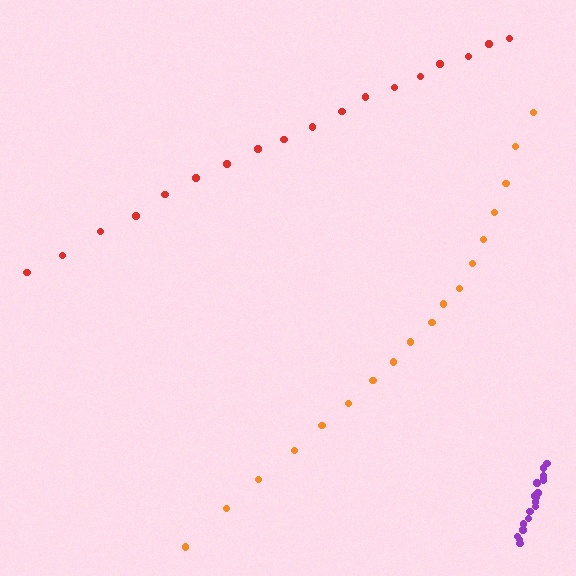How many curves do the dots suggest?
There are 3 distinct paths.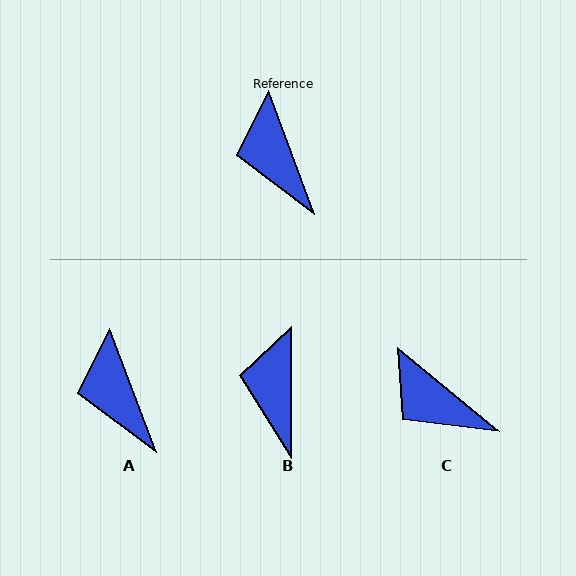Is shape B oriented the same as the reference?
No, it is off by about 21 degrees.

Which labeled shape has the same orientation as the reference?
A.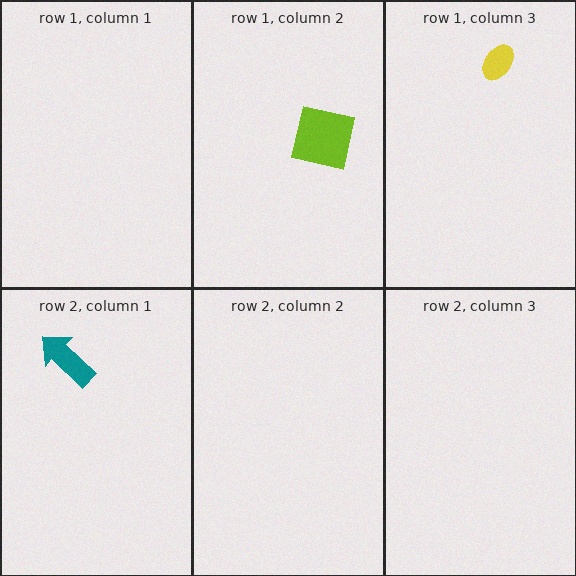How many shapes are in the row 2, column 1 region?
1.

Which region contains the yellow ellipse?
The row 1, column 3 region.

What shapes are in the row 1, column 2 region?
The lime square.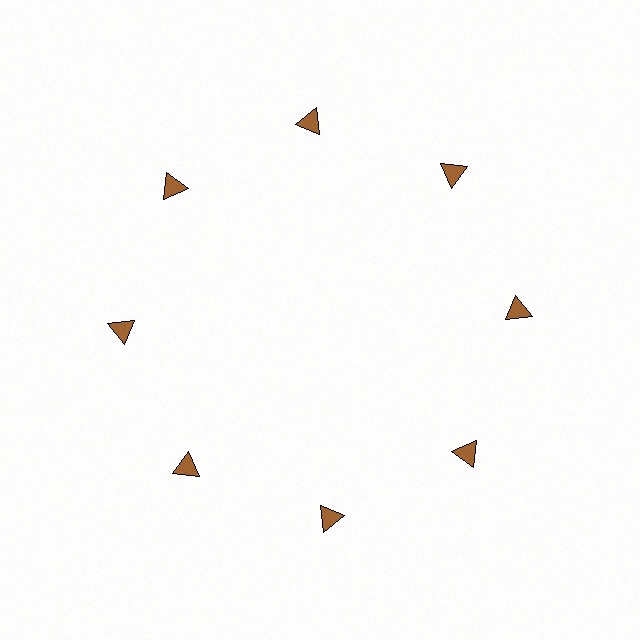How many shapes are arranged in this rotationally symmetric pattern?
There are 8 shapes, arranged in 8 groups of 1.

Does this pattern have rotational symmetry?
Yes, this pattern has 8-fold rotational symmetry. It looks the same after rotating 45 degrees around the center.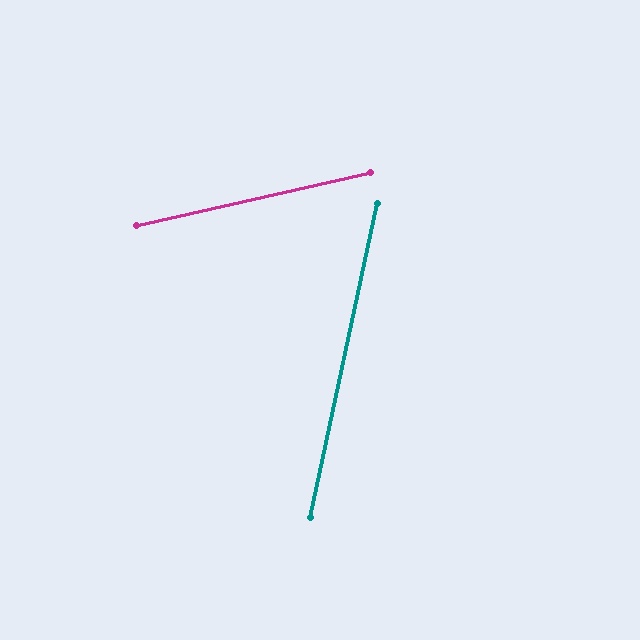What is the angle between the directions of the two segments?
Approximately 65 degrees.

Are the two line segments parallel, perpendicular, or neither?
Neither parallel nor perpendicular — they differ by about 65°.